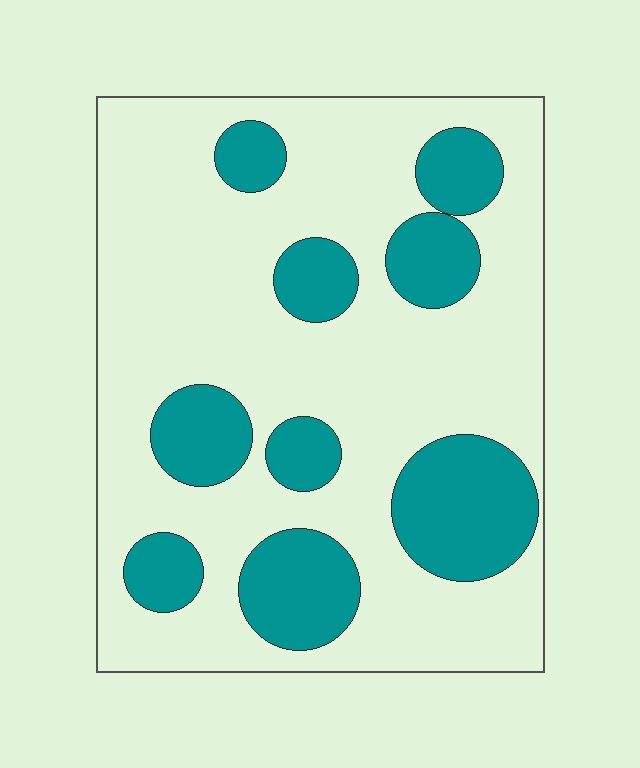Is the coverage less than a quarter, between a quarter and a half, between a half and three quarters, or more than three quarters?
Between a quarter and a half.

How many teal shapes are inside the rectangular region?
9.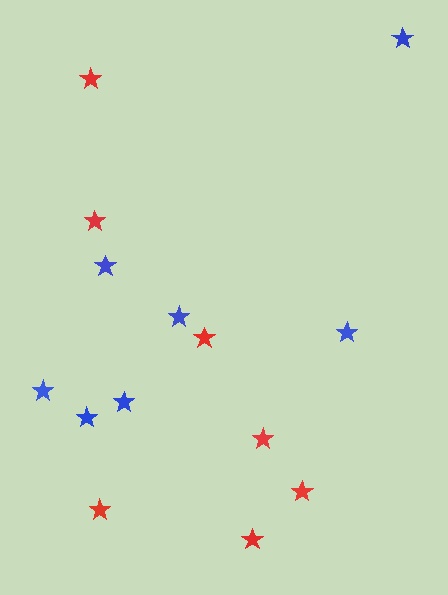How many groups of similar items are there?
There are 2 groups: one group of red stars (7) and one group of blue stars (7).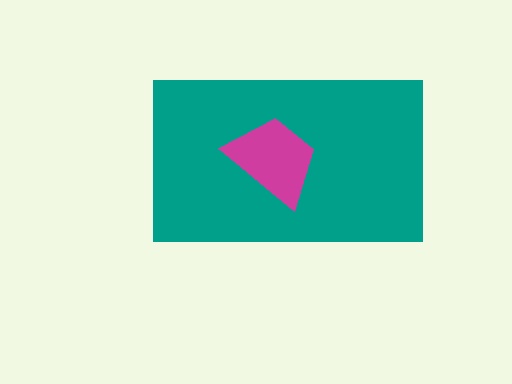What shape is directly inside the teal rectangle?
The magenta trapezoid.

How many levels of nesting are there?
2.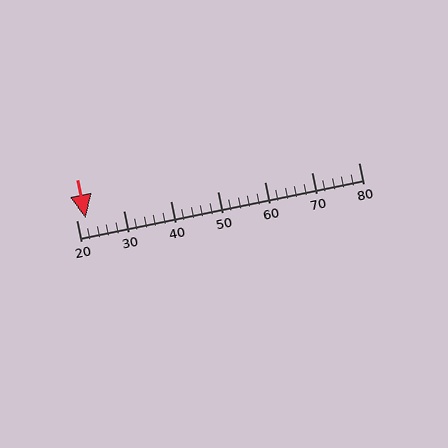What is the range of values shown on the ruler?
The ruler shows values from 20 to 80.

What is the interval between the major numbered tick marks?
The major tick marks are spaced 10 units apart.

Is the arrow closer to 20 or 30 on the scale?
The arrow is closer to 20.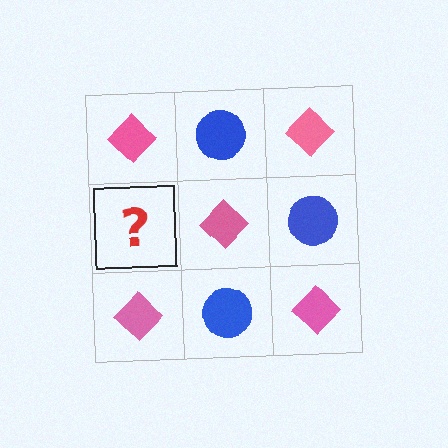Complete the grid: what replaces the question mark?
The question mark should be replaced with a blue circle.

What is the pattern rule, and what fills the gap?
The rule is that it alternates pink diamond and blue circle in a checkerboard pattern. The gap should be filled with a blue circle.